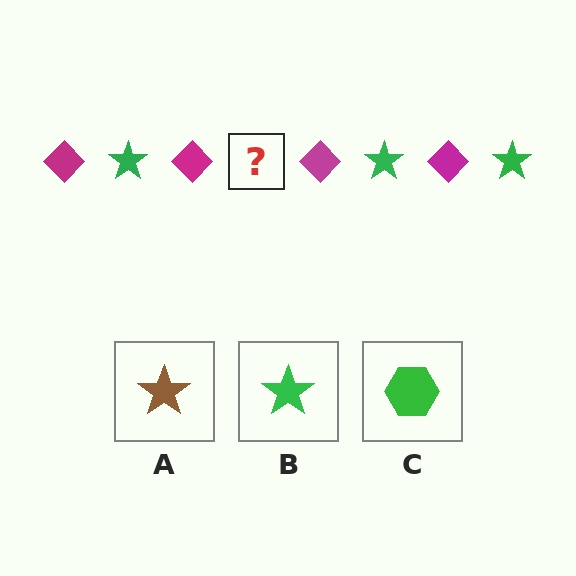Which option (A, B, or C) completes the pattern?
B.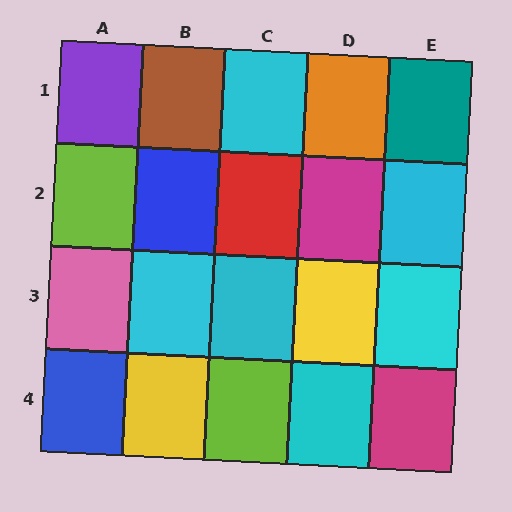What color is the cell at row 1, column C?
Cyan.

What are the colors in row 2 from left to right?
Lime, blue, red, magenta, cyan.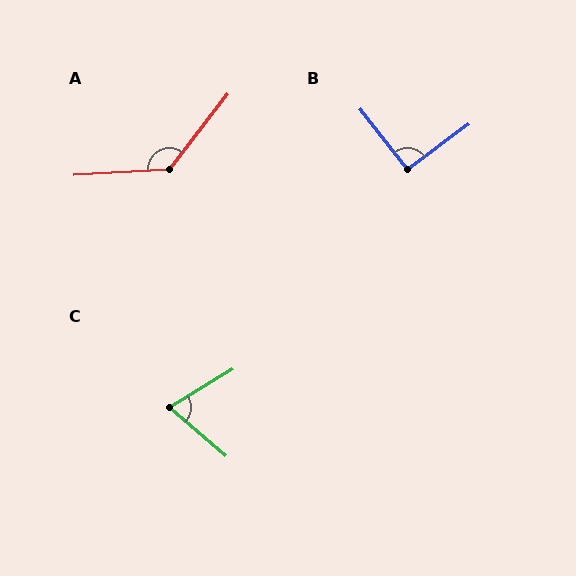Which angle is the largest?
A, at approximately 131 degrees.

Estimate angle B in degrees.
Approximately 92 degrees.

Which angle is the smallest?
C, at approximately 72 degrees.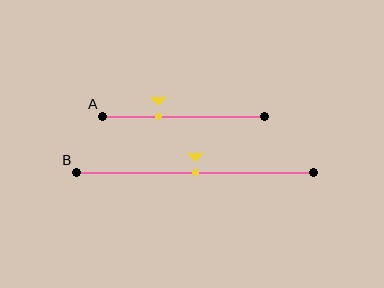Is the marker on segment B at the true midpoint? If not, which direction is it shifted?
Yes, the marker on segment B is at the true midpoint.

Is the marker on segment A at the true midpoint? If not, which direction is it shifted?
No, the marker on segment A is shifted to the left by about 15% of the segment length.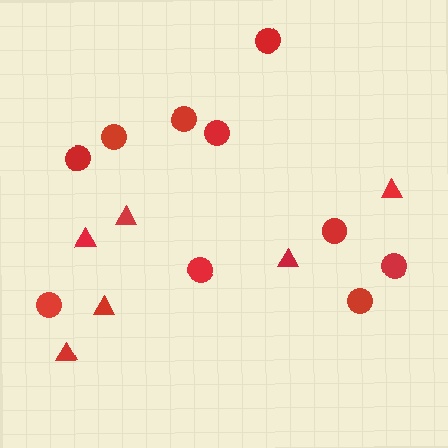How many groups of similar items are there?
There are 2 groups: one group of triangles (6) and one group of circles (10).